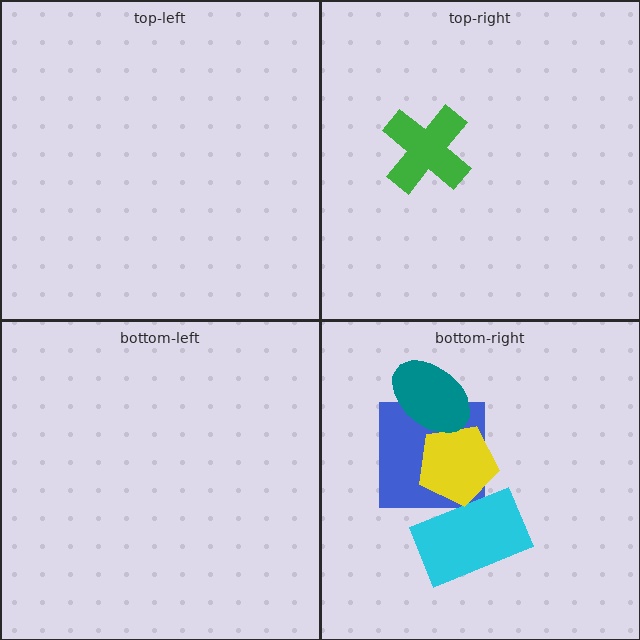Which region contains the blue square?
The bottom-right region.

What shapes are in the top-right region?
The green cross.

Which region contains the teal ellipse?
The bottom-right region.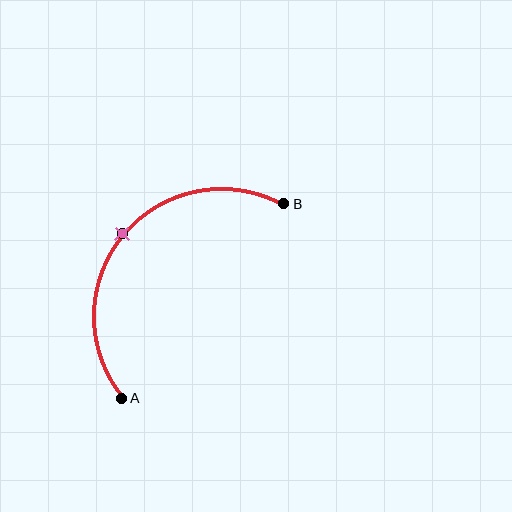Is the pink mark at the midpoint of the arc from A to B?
Yes. The pink mark lies on the arc at equal arc-length from both A and B — it is the arc midpoint.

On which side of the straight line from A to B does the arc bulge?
The arc bulges above and to the left of the straight line connecting A and B.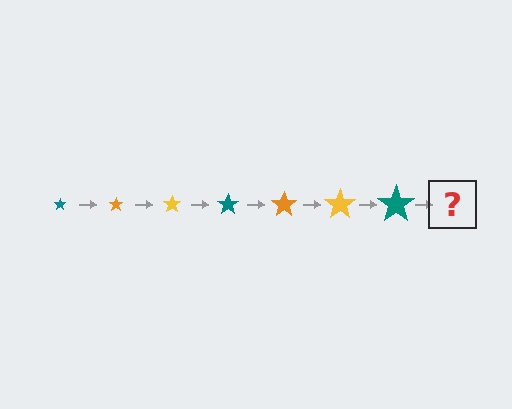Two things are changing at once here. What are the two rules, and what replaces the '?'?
The two rules are that the star grows larger each step and the color cycles through teal, orange, and yellow. The '?' should be an orange star, larger than the previous one.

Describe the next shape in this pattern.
It should be an orange star, larger than the previous one.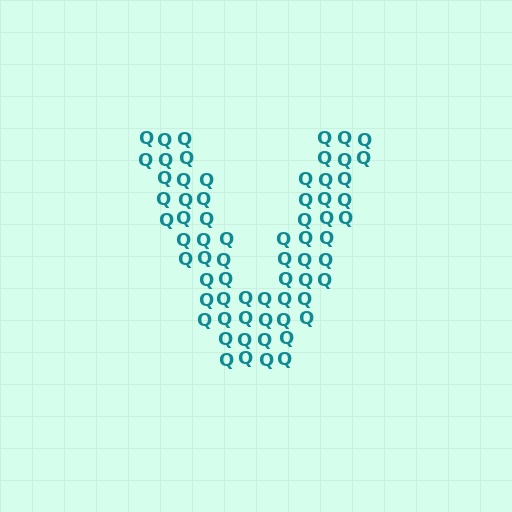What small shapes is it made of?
It is made of small letter Q's.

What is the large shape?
The large shape is the letter V.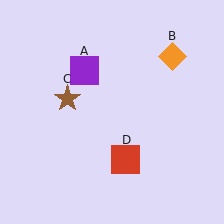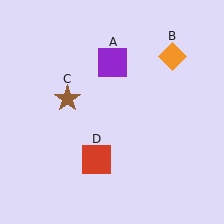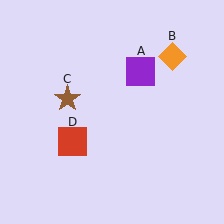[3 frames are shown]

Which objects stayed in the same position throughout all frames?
Orange diamond (object B) and brown star (object C) remained stationary.